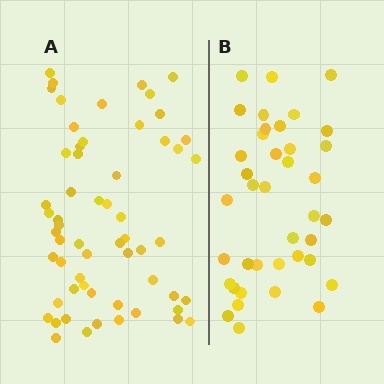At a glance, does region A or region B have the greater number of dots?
Region A (the left region) has more dots.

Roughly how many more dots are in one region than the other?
Region A has approximately 20 more dots than region B.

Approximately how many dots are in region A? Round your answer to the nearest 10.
About 60 dots. (The exact count is 59, which rounds to 60.)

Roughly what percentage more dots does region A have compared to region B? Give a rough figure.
About 50% more.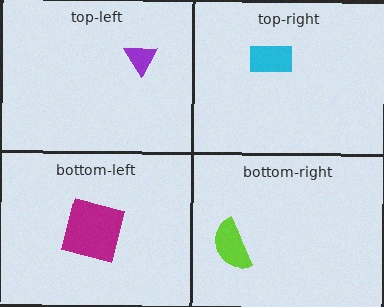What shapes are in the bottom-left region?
The magenta square.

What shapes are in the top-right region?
The cyan rectangle.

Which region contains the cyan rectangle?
The top-right region.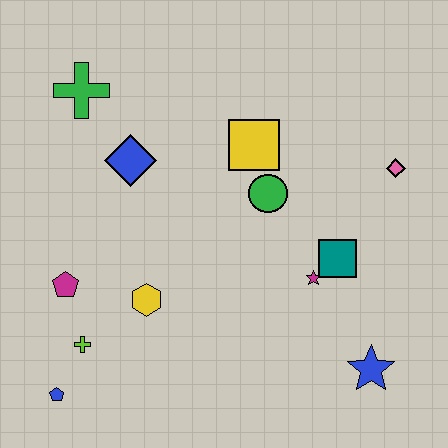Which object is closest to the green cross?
The blue diamond is closest to the green cross.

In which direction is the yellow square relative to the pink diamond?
The yellow square is to the left of the pink diamond.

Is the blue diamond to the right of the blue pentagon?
Yes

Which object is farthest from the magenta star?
The green cross is farthest from the magenta star.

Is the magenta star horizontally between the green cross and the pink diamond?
Yes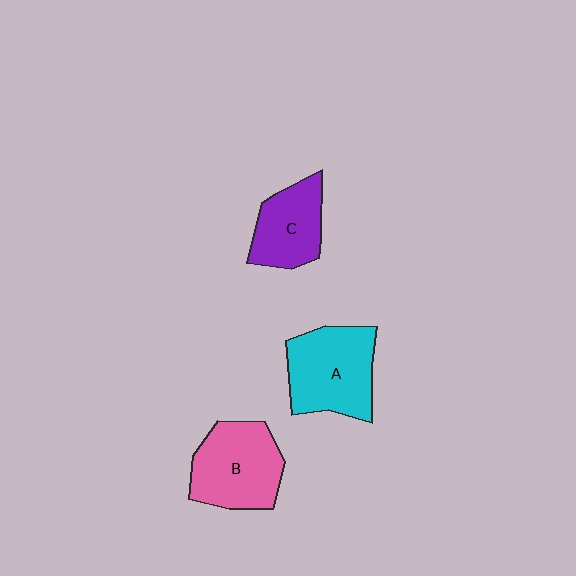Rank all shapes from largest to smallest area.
From largest to smallest: A (cyan), B (pink), C (purple).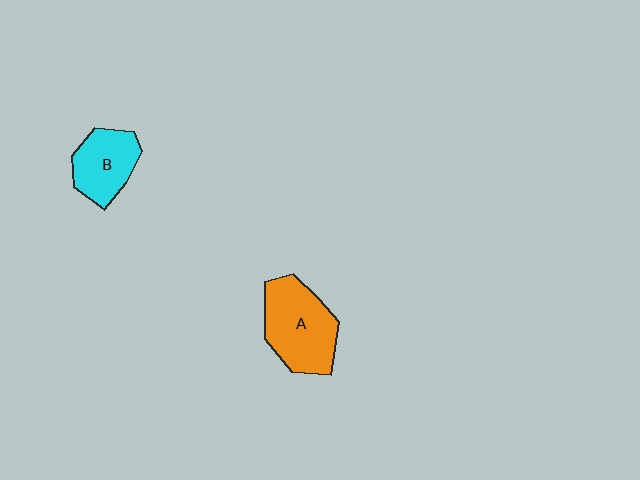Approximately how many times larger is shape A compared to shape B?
Approximately 1.5 times.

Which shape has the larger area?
Shape A (orange).